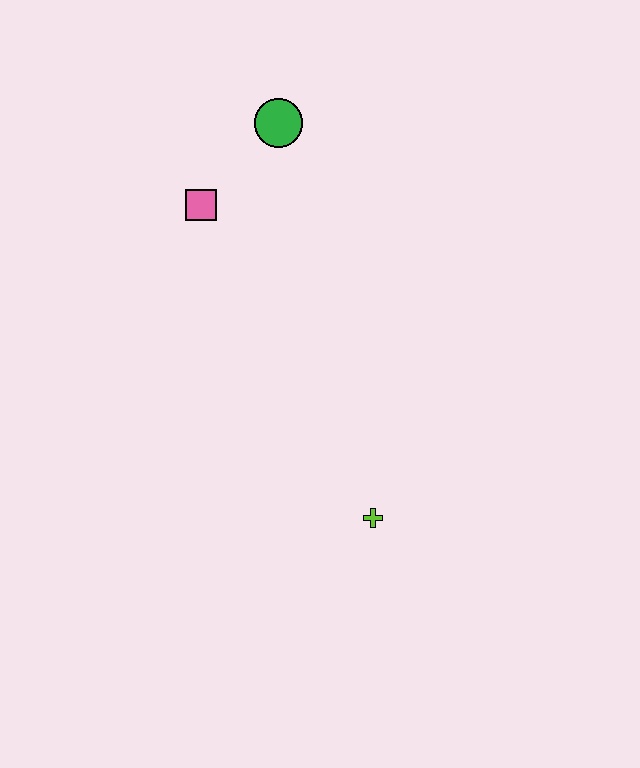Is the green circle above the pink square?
Yes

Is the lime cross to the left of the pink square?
No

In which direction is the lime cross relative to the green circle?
The lime cross is below the green circle.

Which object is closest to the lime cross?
The pink square is closest to the lime cross.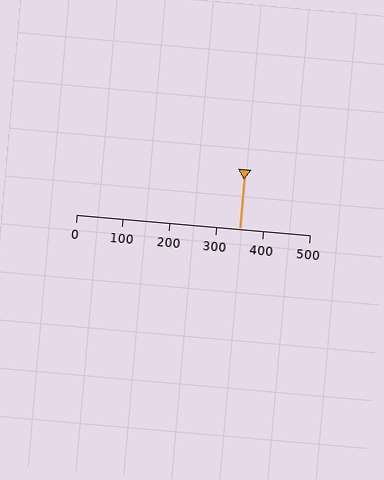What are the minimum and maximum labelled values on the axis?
The axis runs from 0 to 500.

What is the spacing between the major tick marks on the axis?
The major ticks are spaced 100 apart.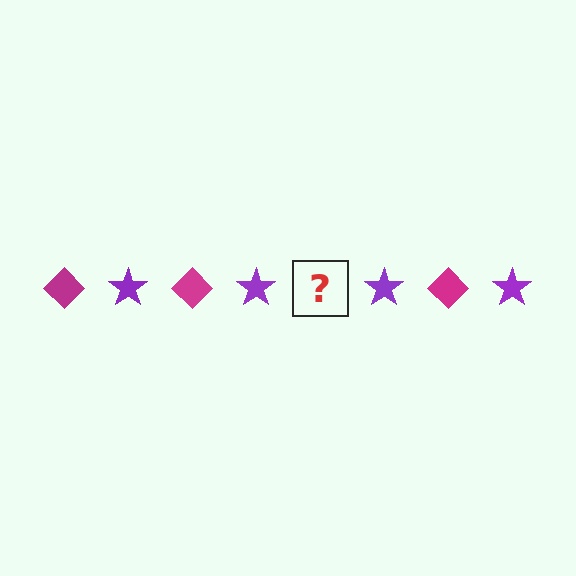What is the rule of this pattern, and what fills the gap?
The rule is that the pattern alternates between magenta diamond and purple star. The gap should be filled with a magenta diamond.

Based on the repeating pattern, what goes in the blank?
The blank should be a magenta diamond.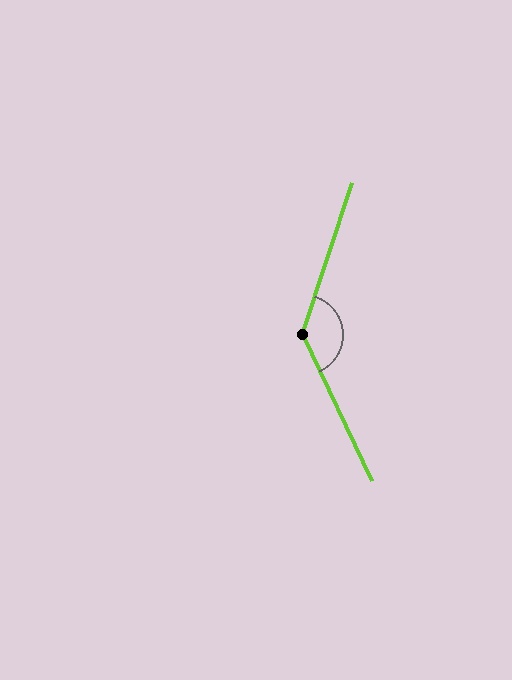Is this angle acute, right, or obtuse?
It is obtuse.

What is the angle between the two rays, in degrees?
Approximately 137 degrees.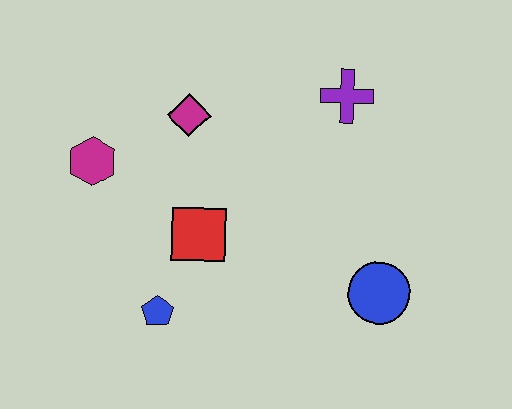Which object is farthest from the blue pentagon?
The purple cross is farthest from the blue pentagon.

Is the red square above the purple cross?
No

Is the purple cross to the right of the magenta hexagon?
Yes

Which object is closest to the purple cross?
The magenta diamond is closest to the purple cross.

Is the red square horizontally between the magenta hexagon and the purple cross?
Yes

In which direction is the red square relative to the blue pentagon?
The red square is above the blue pentagon.